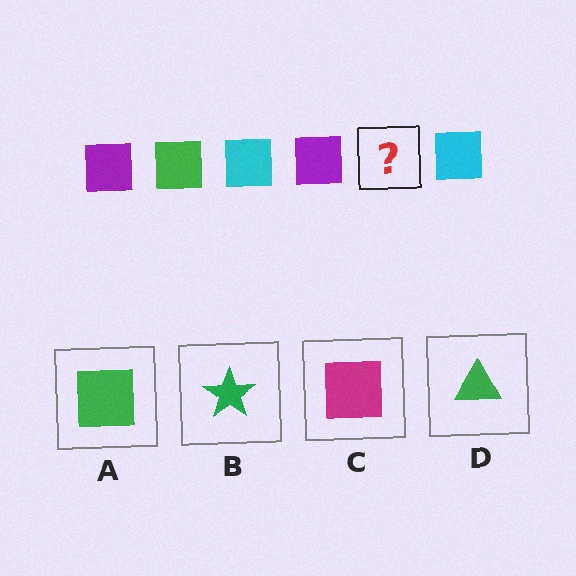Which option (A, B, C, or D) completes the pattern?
A.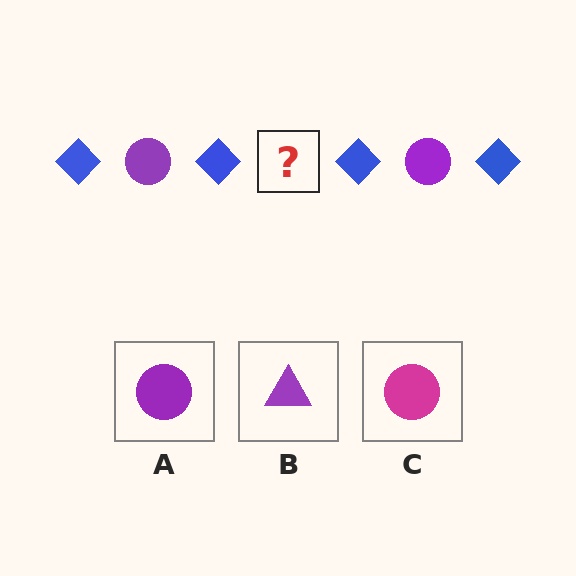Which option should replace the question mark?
Option A.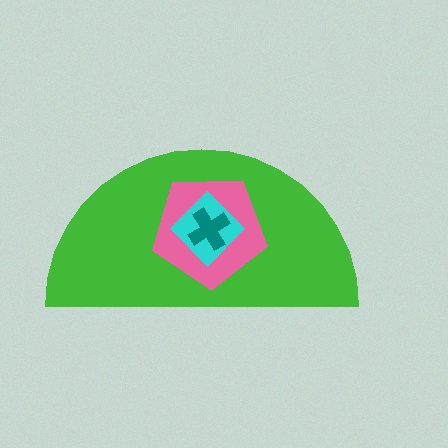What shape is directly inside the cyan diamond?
The teal cross.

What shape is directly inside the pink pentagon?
The cyan diamond.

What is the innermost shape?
The teal cross.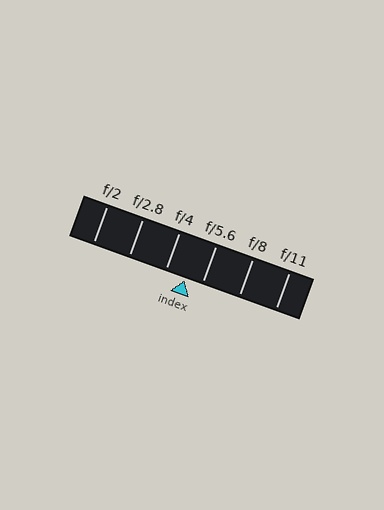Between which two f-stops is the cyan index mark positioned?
The index mark is between f/4 and f/5.6.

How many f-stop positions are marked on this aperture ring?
There are 6 f-stop positions marked.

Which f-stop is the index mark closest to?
The index mark is closest to f/5.6.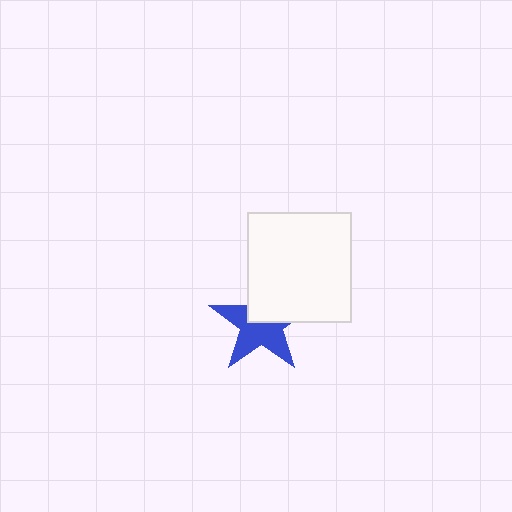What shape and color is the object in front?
The object in front is a white rectangle.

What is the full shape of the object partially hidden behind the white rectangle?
The partially hidden object is a blue star.